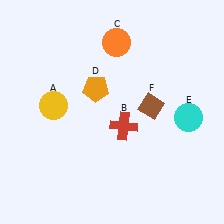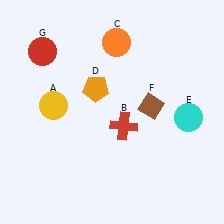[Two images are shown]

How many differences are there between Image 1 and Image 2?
There is 1 difference between the two images.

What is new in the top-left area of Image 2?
A red circle (G) was added in the top-left area of Image 2.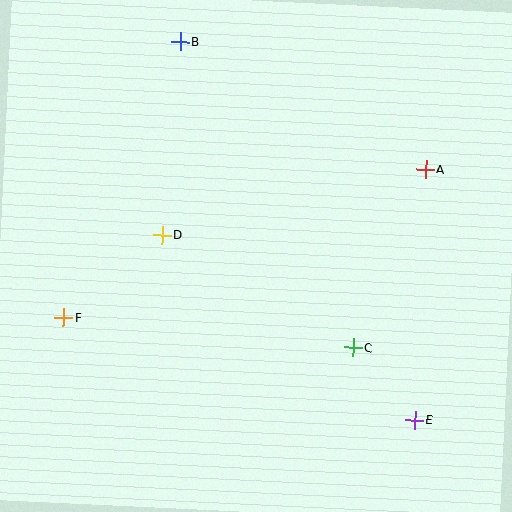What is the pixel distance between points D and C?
The distance between D and C is 222 pixels.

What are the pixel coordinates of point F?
Point F is at (64, 317).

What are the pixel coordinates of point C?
Point C is at (353, 348).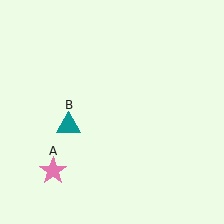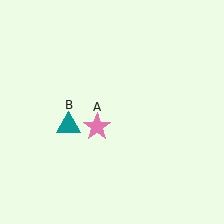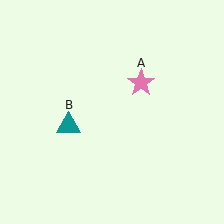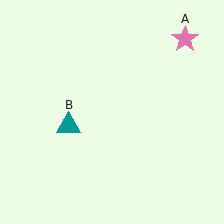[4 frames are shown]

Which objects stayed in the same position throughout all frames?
Teal triangle (object B) remained stationary.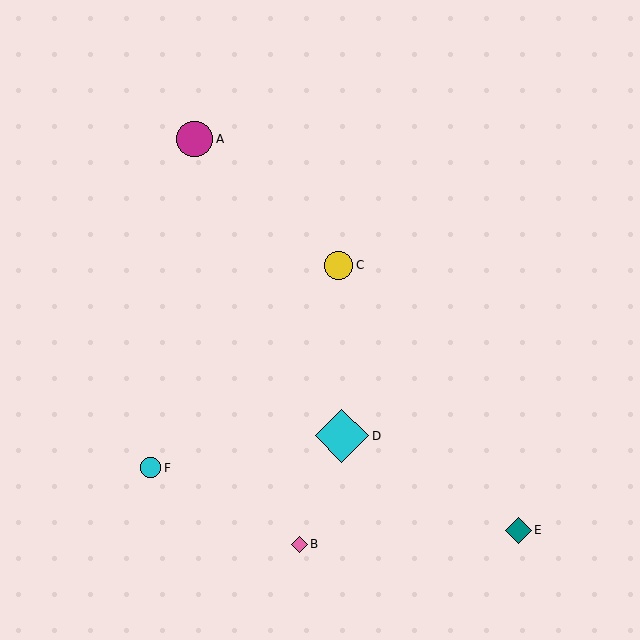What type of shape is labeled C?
Shape C is a yellow circle.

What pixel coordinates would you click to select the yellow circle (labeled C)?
Click at (339, 265) to select the yellow circle C.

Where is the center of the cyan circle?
The center of the cyan circle is at (150, 468).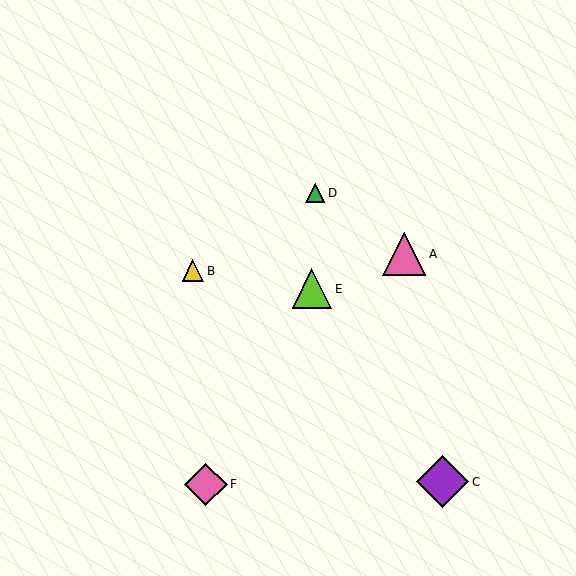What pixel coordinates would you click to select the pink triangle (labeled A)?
Click at (404, 254) to select the pink triangle A.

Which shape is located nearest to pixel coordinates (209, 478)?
The pink diamond (labeled F) at (206, 484) is nearest to that location.